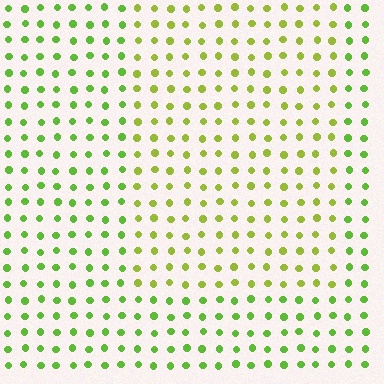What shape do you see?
I see a rectangle.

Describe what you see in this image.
The image is filled with small lime elements in a uniform arrangement. A rectangle-shaped region is visible where the elements are tinted to a slightly different hue, forming a subtle color boundary.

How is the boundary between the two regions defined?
The boundary is defined purely by a slight shift in hue (about 26 degrees). Spacing, size, and orientation are identical on both sides.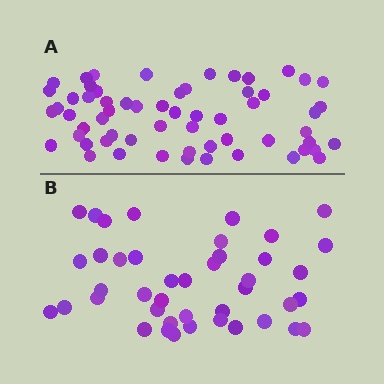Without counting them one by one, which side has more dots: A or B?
Region A (the top region) has more dots.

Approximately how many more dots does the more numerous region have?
Region A has approximately 20 more dots than region B.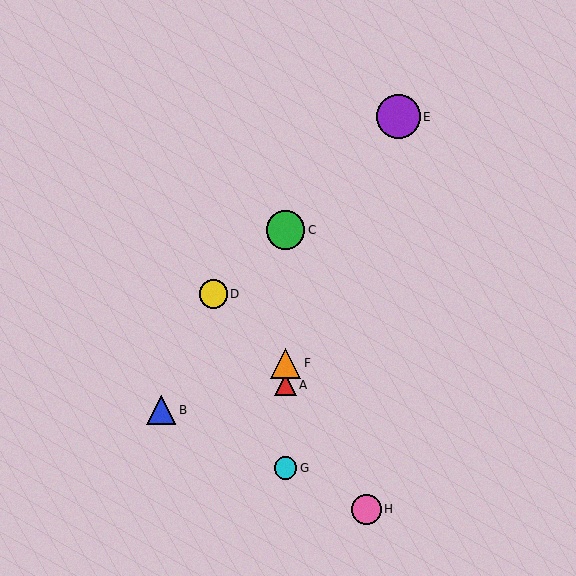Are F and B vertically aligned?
No, F is at x≈286 and B is at x≈161.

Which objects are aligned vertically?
Objects A, C, F, G are aligned vertically.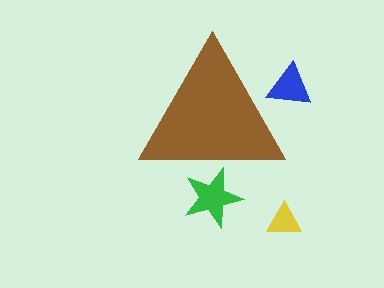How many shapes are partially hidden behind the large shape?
2 shapes are partially hidden.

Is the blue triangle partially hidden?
Yes, the blue triangle is partially hidden behind the brown triangle.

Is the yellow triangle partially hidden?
No, the yellow triangle is fully visible.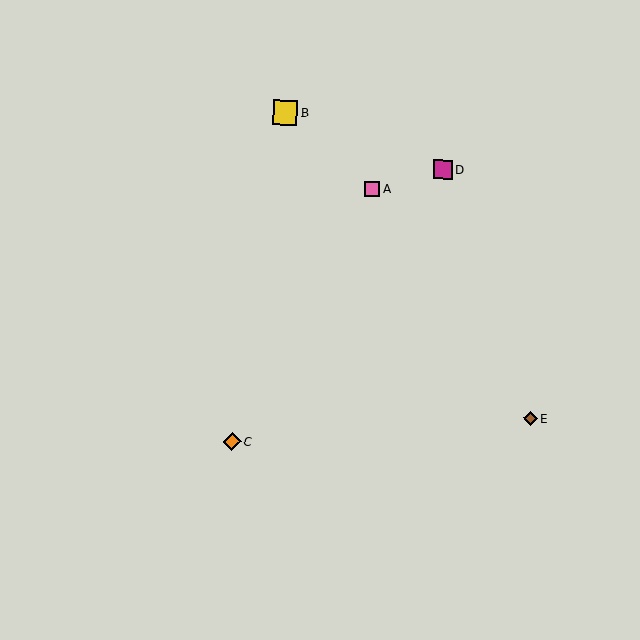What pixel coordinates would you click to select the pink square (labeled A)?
Click at (372, 189) to select the pink square A.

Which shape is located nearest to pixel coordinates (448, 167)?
The magenta square (labeled D) at (443, 170) is nearest to that location.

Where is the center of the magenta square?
The center of the magenta square is at (443, 170).